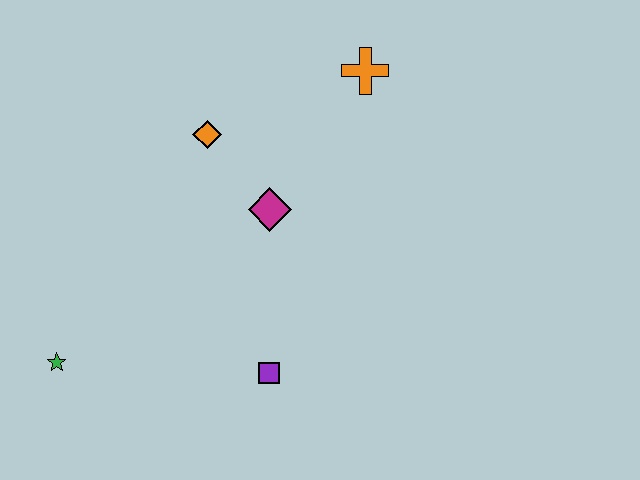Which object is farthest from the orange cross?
The green star is farthest from the orange cross.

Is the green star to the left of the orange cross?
Yes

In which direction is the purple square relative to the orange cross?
The purple square is below the orange cross.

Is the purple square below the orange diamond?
Yes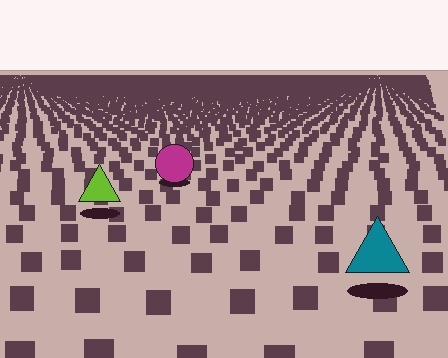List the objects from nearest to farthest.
From nearest to farthest: the teal triangle, the lime triangle, the magenta circle.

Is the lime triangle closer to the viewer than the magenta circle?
Yes. The lime triangle is closer — you can tell from the texture gradient: the ground texture is coarser near it.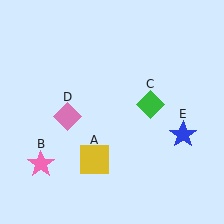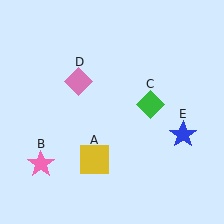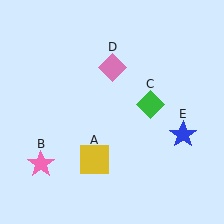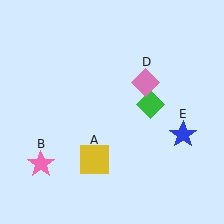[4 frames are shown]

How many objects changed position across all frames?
1 object changed position: pink diamond (object D).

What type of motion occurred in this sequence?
The pink diamond (object D) rotated clockwise around the center of the scene.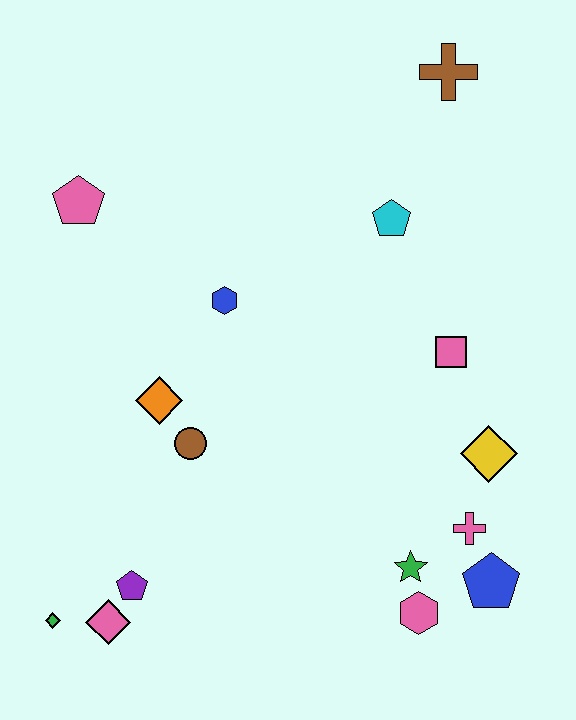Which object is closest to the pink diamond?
The purple pentagon is closest to the pink diamond.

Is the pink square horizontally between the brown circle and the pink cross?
Yes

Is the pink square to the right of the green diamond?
Yes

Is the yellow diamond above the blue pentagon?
Yes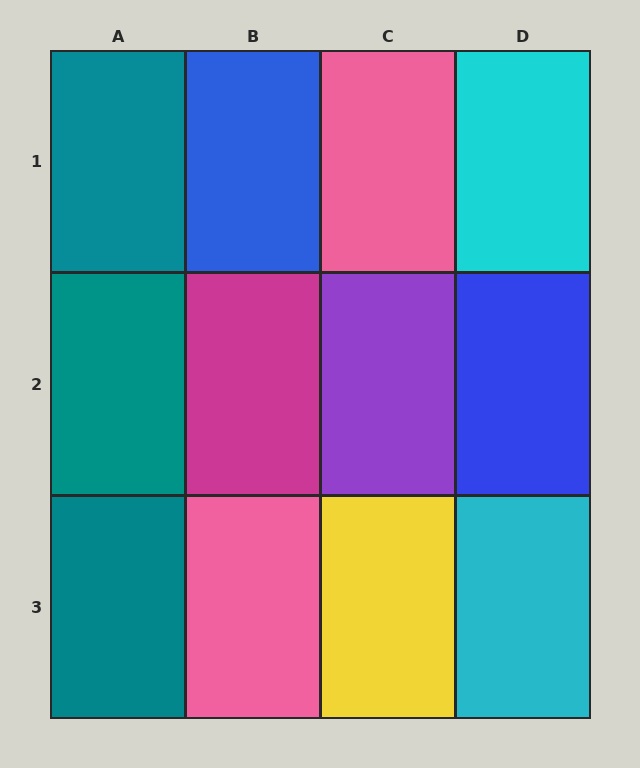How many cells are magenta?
1 cell is magenta.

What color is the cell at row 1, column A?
Teal.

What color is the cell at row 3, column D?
Cyan.